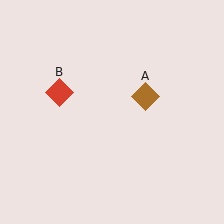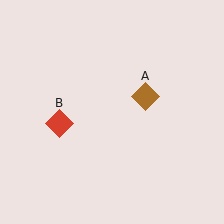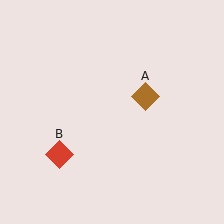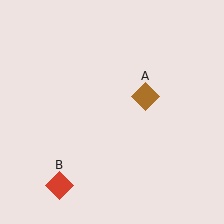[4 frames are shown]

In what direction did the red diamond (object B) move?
The red diamond (object B) moved down.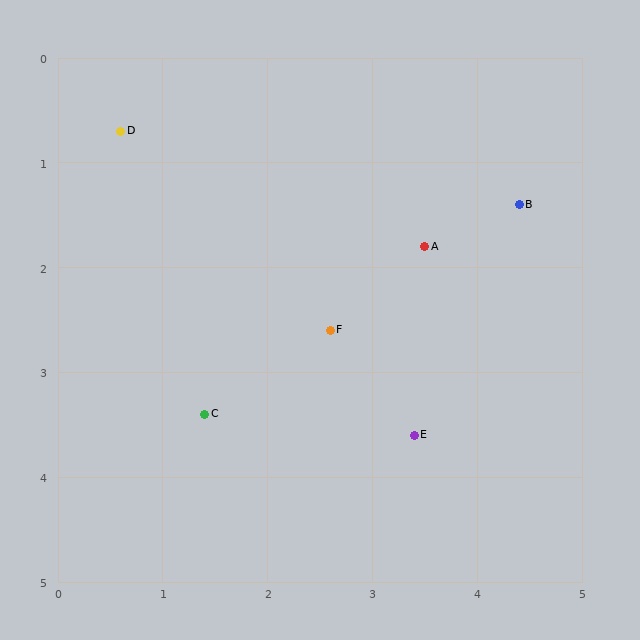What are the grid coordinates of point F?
Point F is at approximately (2.6, 2.6).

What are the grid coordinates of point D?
Point D is at approximately (0.6, 0.7).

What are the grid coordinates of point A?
Point A is at approximately (3.5, 1.8).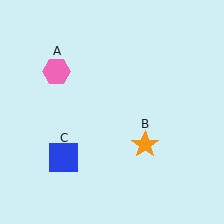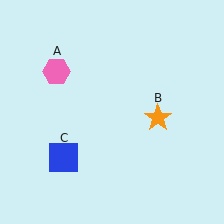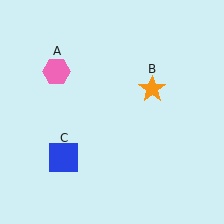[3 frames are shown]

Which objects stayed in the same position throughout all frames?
Pink hexagon (object A) and blue square (object C) remained stationary.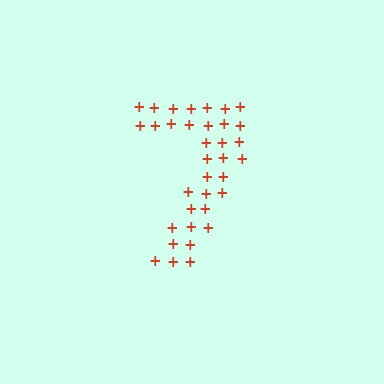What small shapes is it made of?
It is made of small plus signs.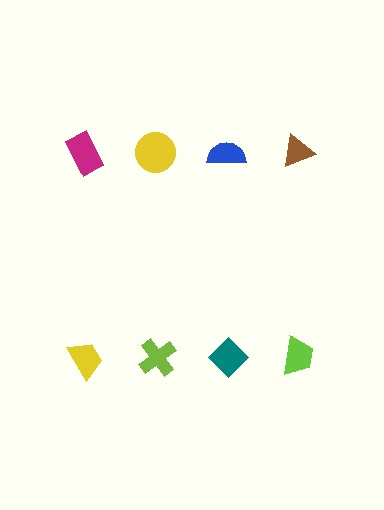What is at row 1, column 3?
A blue semicircle.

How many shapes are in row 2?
4 shapes.